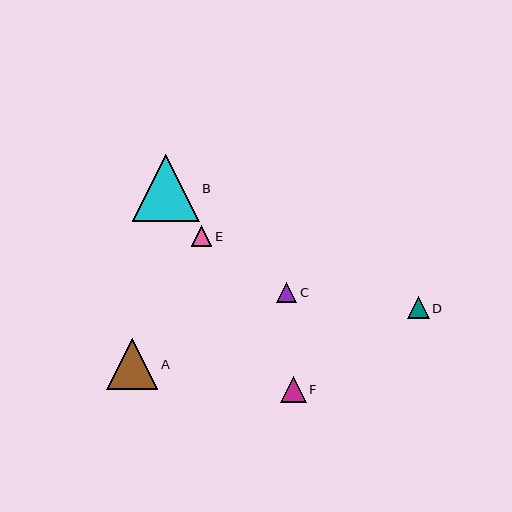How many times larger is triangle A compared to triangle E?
Triangle A is approximately 2.5 times the size of triangle E.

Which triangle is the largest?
Triangle B is the largest with a size of approximately 67 pixels.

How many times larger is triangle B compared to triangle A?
Triangle B is approximately 1.3 times the size of triangle A.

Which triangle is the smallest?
Triangle C is the smallest with a size of approximately 20 pixels.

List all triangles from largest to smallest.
From largest to smallest: B, A, F, D, E, C.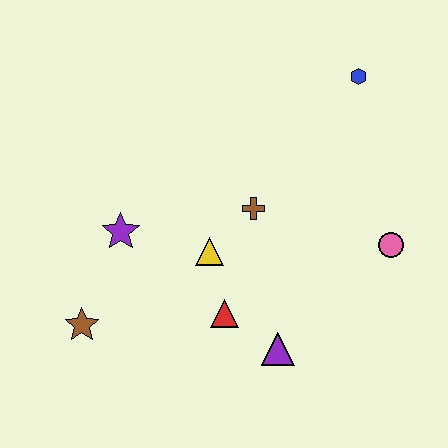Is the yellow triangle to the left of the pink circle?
Yes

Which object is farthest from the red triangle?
The blue hexagon is farthest from the red triangle.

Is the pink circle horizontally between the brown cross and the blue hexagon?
No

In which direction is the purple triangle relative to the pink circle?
The purple triangle is to the left of the pink circle.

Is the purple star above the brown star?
Yes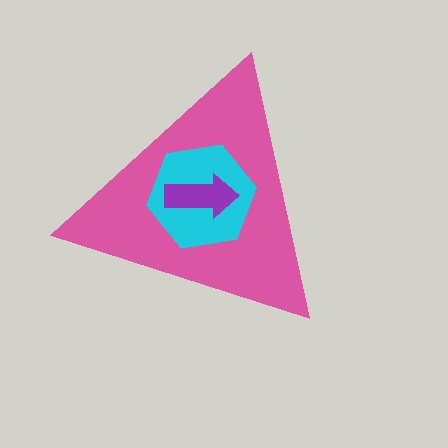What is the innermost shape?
The purple arrow.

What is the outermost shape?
The pink triangle.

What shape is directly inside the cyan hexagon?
The purple arrow.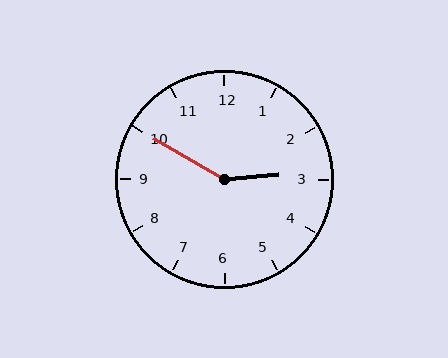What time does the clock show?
2:50.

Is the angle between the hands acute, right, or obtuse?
It is obtuse.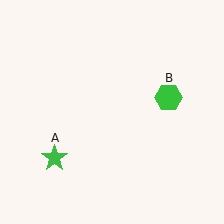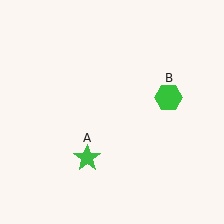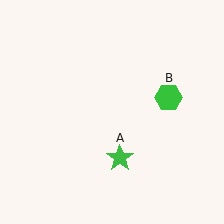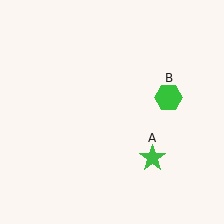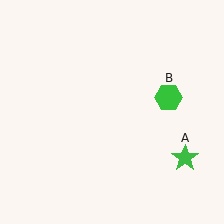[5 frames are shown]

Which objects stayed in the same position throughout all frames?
Green hexagon (object B) remained stationary.